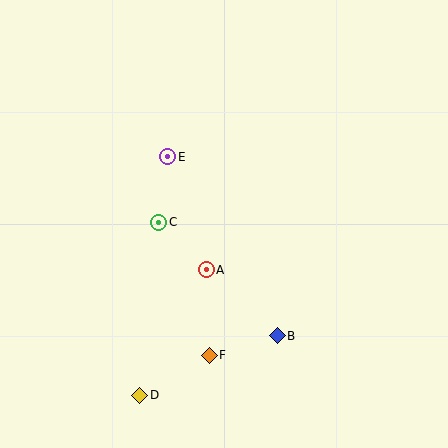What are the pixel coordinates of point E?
Point E is at (168, 157).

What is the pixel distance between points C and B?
The distance between C and B is 164 pixels.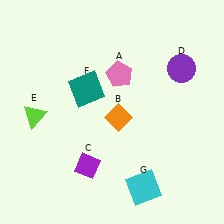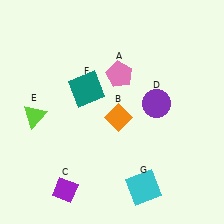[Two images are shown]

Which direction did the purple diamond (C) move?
The purple diamond (C) moved down.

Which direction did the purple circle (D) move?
The purple circle (D) moved down.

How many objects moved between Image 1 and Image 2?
2 objects moved between the two images.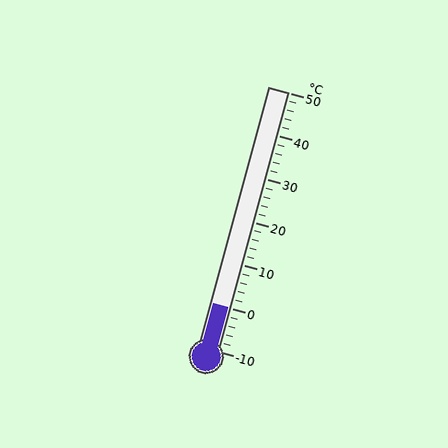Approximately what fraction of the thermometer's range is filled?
The thermometer is filled to approximately 15% of its range.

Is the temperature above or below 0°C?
The temperature is at 0°C.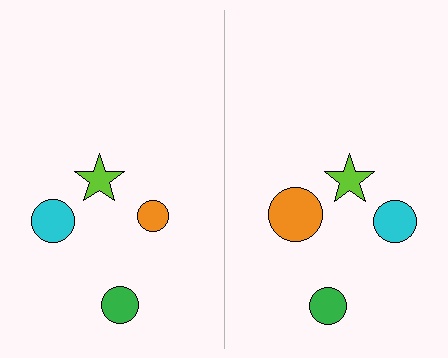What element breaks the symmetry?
The orange circle on the right side has a different size than its mirror counterpart.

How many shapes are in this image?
There are 8 shapes in this image.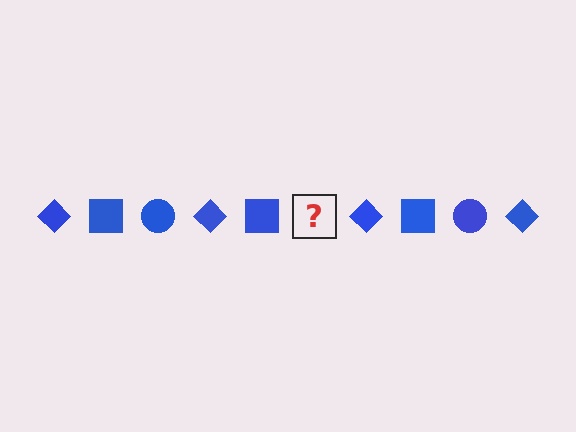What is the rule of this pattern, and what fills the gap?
The rule is that the pattern cycles through diamond, square, circle shapes in blue. The gap should be filled with a blue circle.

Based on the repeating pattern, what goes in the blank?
The blank should be a blue circle.